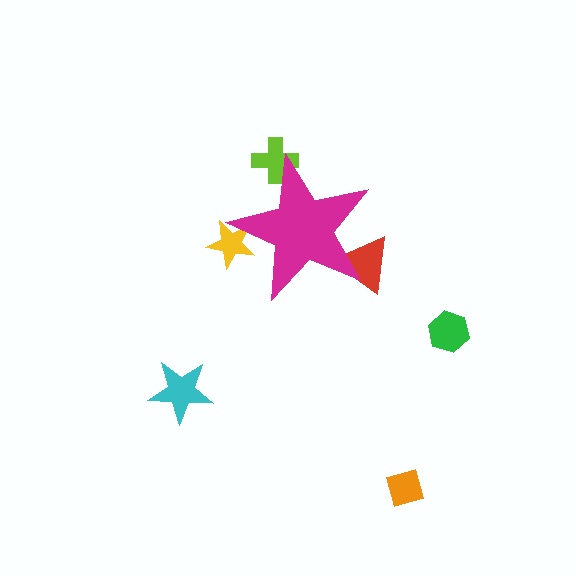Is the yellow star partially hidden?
Yes, the yellow star is partially hidden behind the magenta star.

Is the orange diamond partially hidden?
No, the orange diamond is fully visible.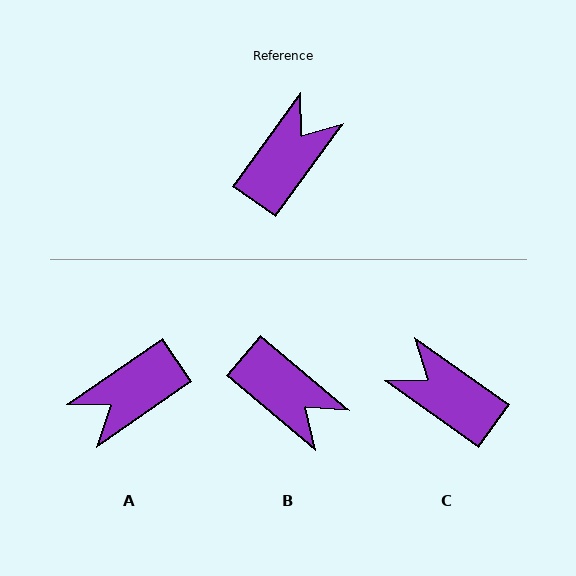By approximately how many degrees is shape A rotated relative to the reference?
Approximately 161 degrees counter-clockwise.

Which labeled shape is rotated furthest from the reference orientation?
A, about 161 degrees away.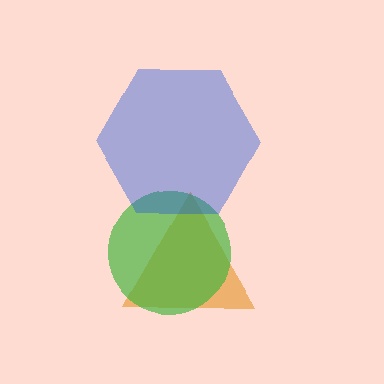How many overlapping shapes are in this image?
There are 3 overlapping shapes in the image.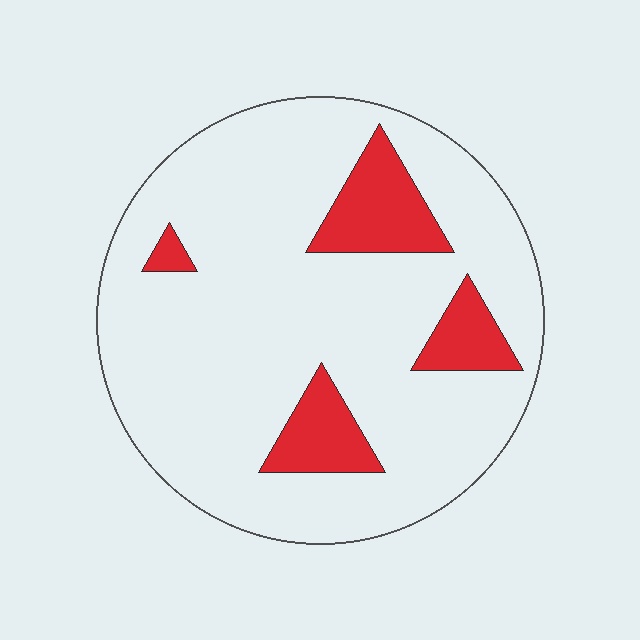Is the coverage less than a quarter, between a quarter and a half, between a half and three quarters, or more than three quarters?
Less than a quarter.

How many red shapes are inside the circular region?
4.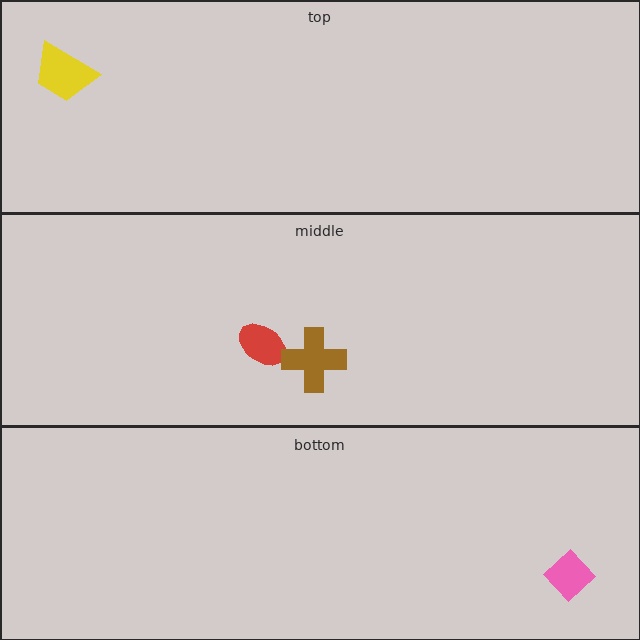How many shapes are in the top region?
1.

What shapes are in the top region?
The yellow trapezoid.